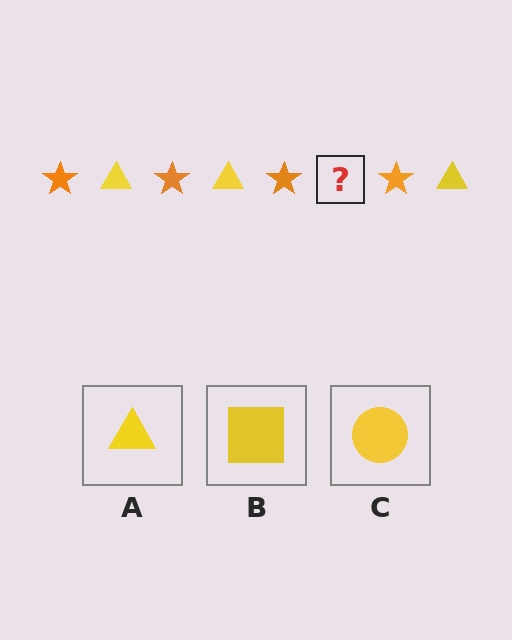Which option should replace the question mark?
Option A.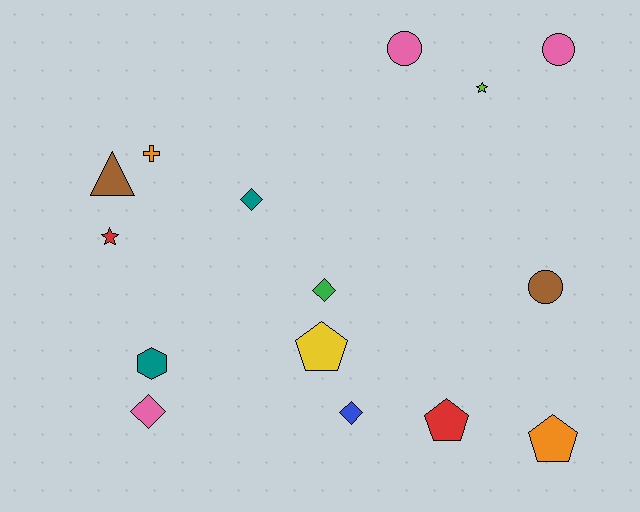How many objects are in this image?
There are 15 objects.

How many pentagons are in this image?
There are 3 pentagons.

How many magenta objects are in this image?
There are no magenta objects.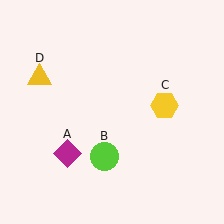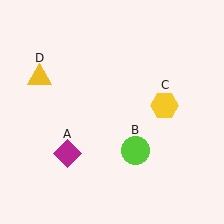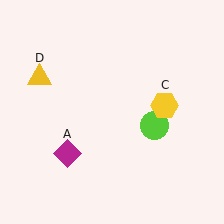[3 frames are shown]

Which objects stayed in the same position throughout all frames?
Magenta diamond (object A) and yellow hexagon (object C) and yellow triangle (object D) remained stationary.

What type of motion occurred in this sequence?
The lime circle (object B) rotated counterclockwise around the center of the scene.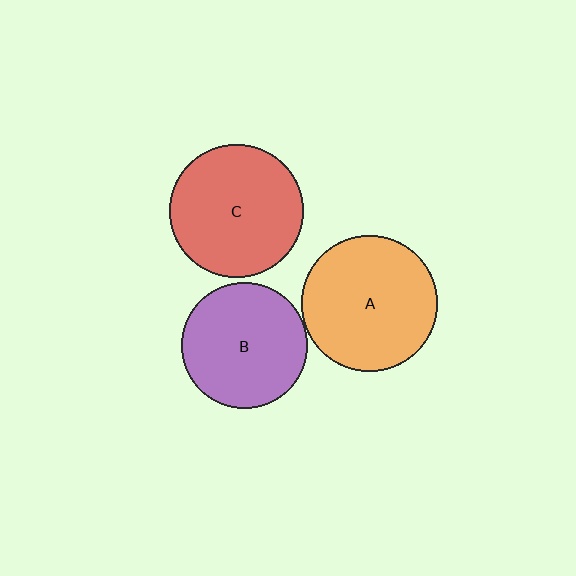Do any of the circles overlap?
No, none of the circles overlap.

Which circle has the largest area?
Circle A (orange).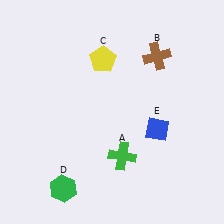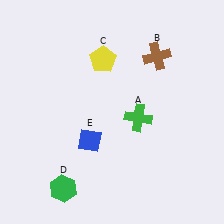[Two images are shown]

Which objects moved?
The objects that moved are: the green cross (A), the blue diamond (E).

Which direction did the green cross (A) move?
The green cross (A) moved up.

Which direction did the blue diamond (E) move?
The blue diamond (E) moved left.